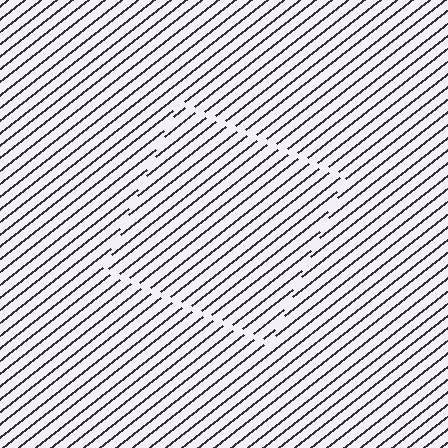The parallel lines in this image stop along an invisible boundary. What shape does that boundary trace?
An illusory square. The interior of the shape contains the same grating, shifted by half a period — the contour is defined by the phase discontinuity where line-ends from the inner and outer gratings abut.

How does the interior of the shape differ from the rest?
The interior of the shape contains the same grating, shifted by half a period — the contour is defined by the phase discontinuity where line-ends from the inner and outer gratings abut.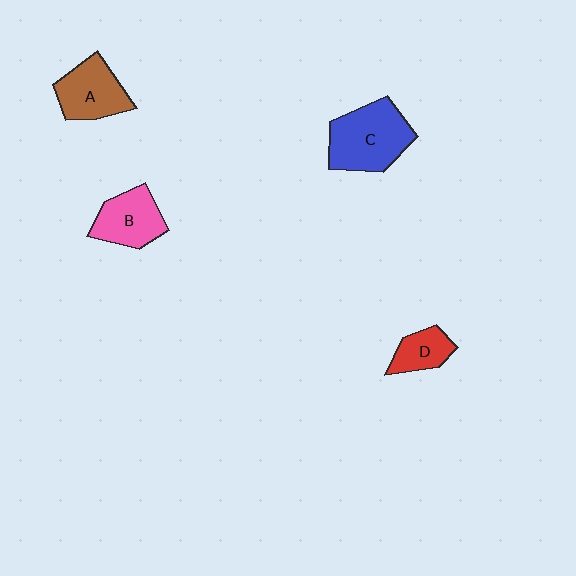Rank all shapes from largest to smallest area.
From largest to smallest: C (blue), A (brown), B (pink), D (red).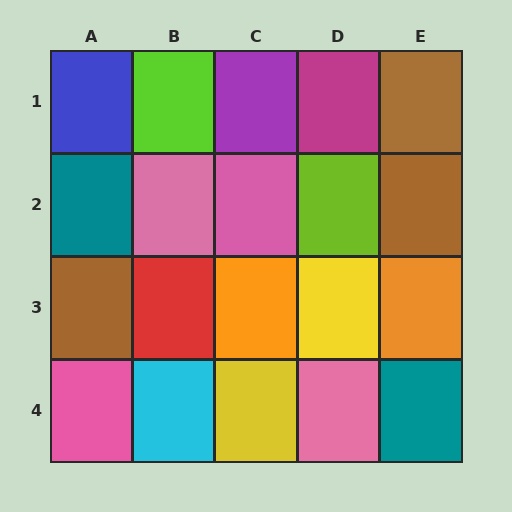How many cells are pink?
4 cells are pink.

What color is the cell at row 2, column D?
Lime.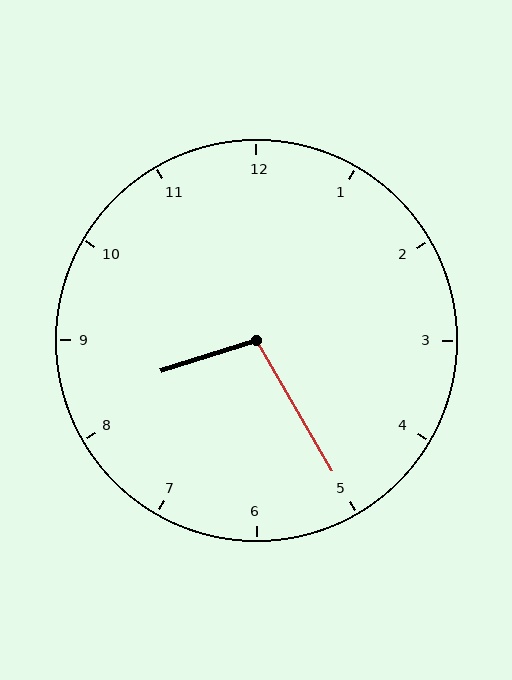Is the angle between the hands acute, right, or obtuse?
It is obtuse.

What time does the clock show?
8:25.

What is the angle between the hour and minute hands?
Approximately 102 degrees.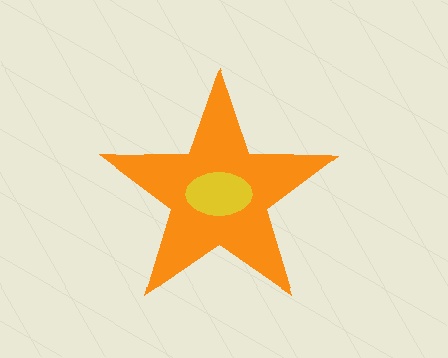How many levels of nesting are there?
2.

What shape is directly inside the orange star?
The yellow ellipse.